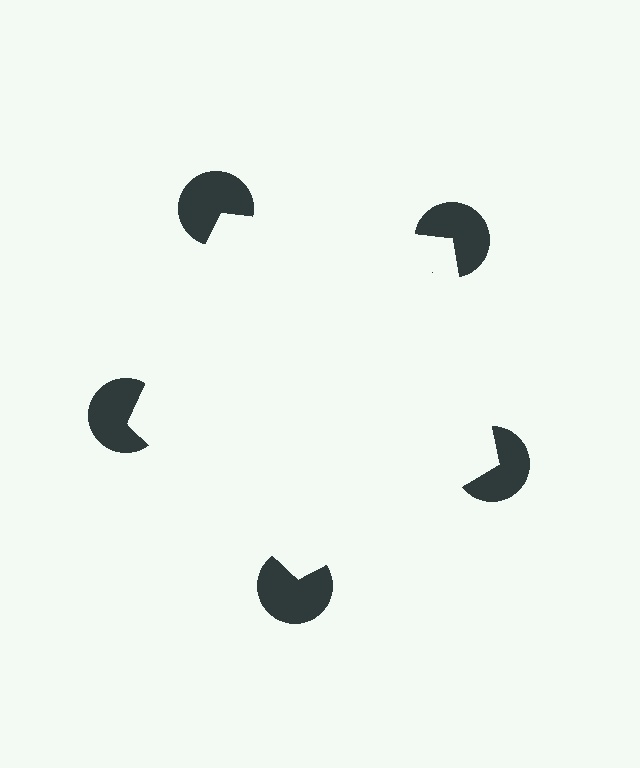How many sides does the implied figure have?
5 sides.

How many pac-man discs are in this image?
There are 5 — one at each vertex of the illusory pentagon.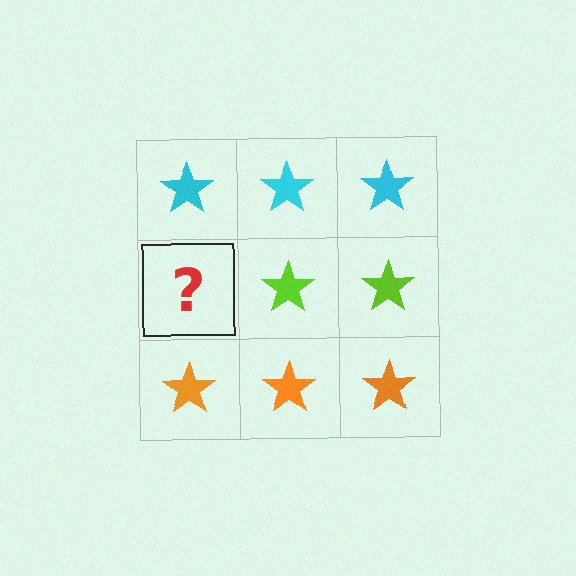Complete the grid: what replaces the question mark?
The question mark should be replaced with a lime star.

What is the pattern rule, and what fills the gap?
The rule is that each row has a consistent color. The gap should be filled with a lime star.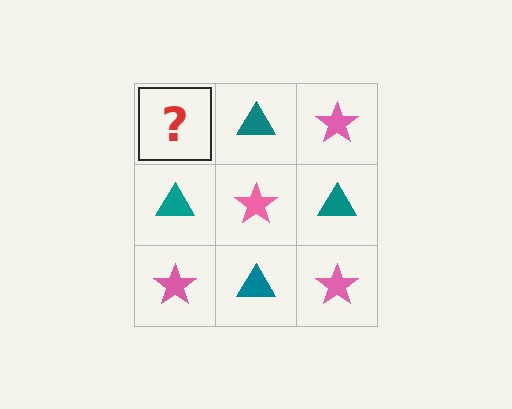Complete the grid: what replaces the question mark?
The question mark should be replaced with a pink star.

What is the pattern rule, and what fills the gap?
The rule is that it alternates pink star and teal triangle in a checkerboard pattern. The gap should be filled with a pink star.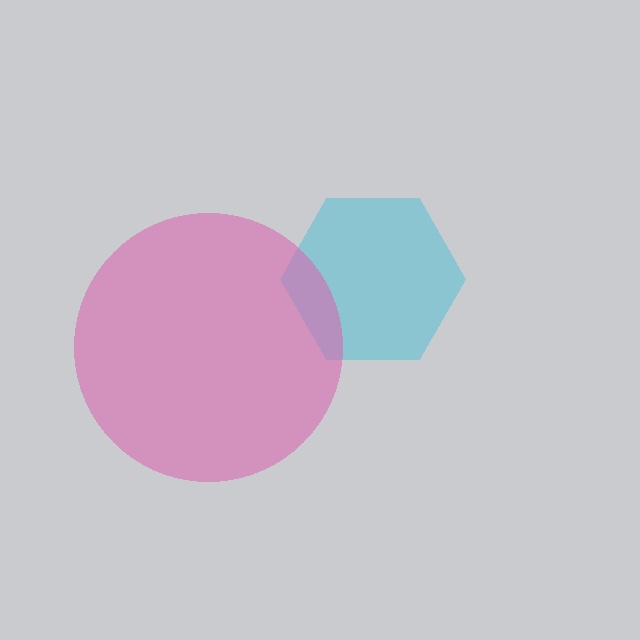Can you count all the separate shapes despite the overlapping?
Yes, there are 2 separate shapes.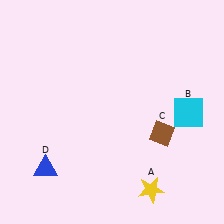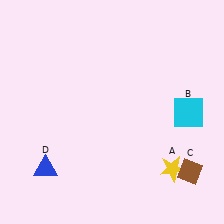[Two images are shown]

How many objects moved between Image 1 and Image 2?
2 objects moved between the two images.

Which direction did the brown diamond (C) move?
The brown diamond (C) moved down.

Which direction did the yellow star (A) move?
The yellow star (A) moved right.